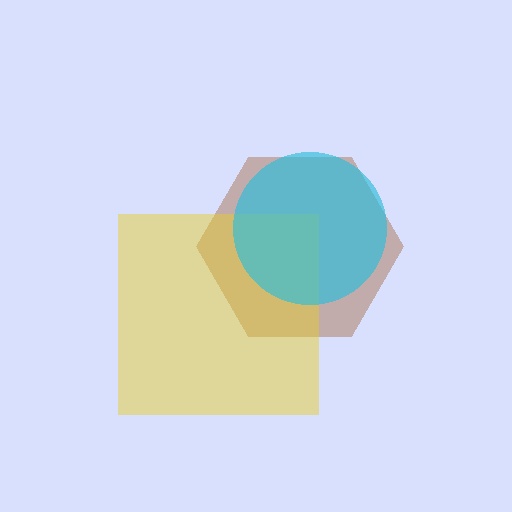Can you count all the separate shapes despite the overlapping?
Yes, there are 3 separate shapes.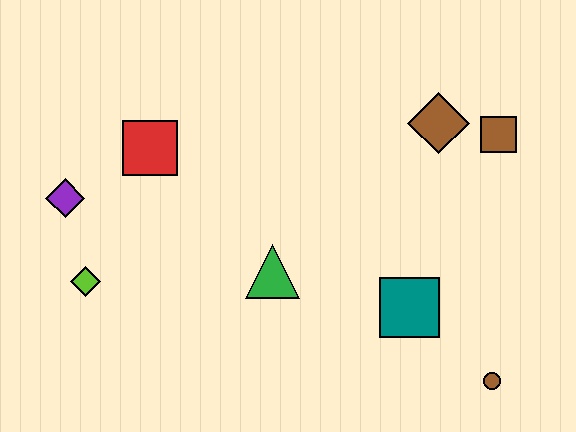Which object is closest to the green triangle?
The teal square is closest to the green triangle.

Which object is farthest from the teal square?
The purple diamond is farthest from the teal square.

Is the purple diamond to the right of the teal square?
No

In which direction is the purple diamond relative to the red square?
The purple diamond is to the left of the red square.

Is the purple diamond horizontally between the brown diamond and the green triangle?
No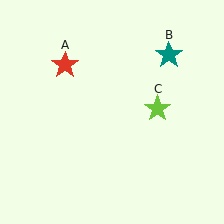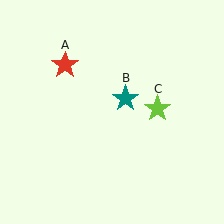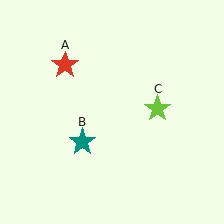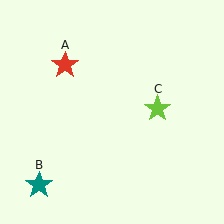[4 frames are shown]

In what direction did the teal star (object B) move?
The teal star (object B) moved down and to the left.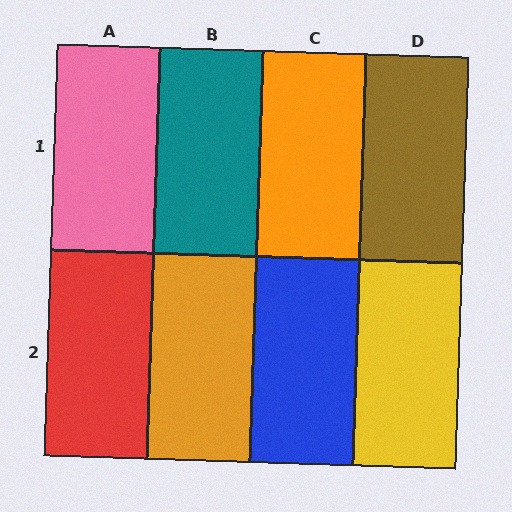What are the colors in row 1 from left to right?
Pink, teal, orange, brown.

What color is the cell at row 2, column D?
Yellow.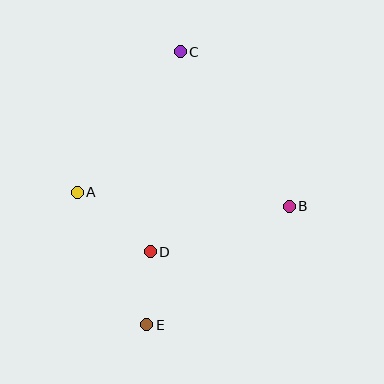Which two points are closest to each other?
Points D and E are closest to each other.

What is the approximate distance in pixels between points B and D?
The distance between B and D is approximately 146 pixels.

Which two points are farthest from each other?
Points C and E are farthest from each other.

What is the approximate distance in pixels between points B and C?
The distance between B and C is approximately 189 pixels.